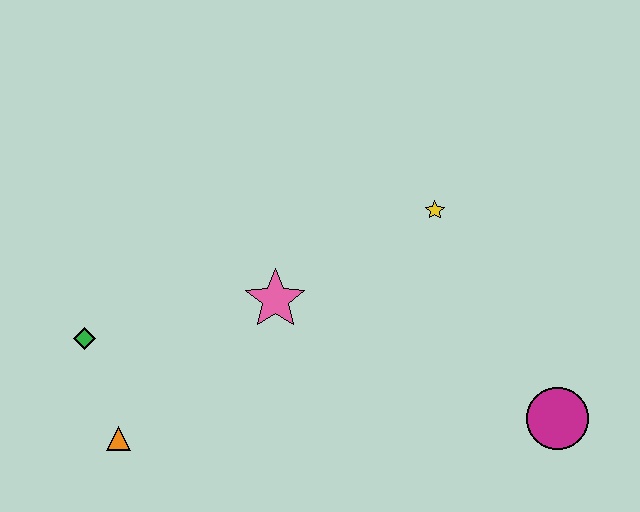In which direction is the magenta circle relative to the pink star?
The magenta circle is to the right of the pink star.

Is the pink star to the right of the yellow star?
No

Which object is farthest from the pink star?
The magenta circle is farthest from the pink star.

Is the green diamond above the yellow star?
No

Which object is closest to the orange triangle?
The green diamond is closest to the orange triangle.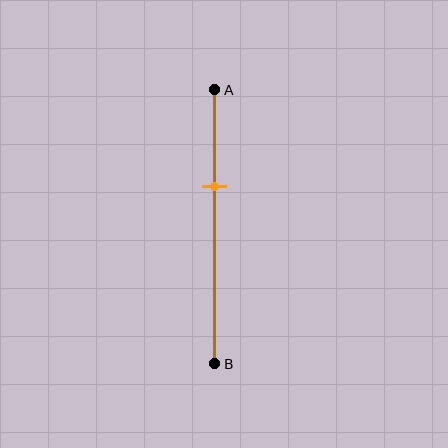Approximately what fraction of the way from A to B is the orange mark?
The orange mark is approximately 35% of the way from A to B.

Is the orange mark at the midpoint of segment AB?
No, the mark is at about 35% from A, not at the 50% midpoint.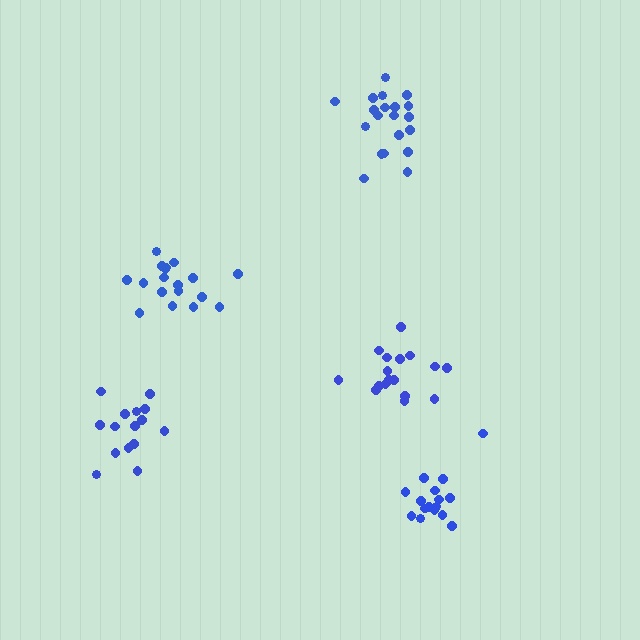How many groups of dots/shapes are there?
There are 5 groups.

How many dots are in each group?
Group 1: 15 dots, Group 2: 20 dots, Group 3: 17 dots, Group 4: 18 dots, Group 5: 16 dots (86 total).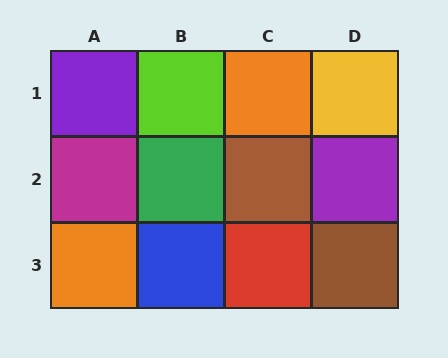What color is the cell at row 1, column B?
Lime.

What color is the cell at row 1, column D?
Yellow.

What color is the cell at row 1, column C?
Orange.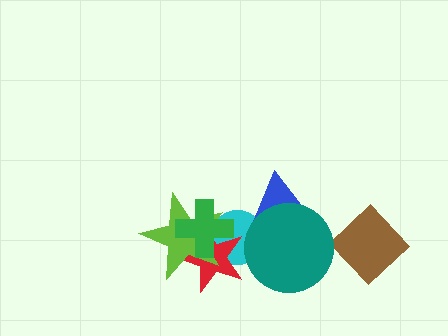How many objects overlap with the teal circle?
2 objects overlap with the teal circle.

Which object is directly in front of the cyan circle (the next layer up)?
The red star is directly in front of the cyan circle.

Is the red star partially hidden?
Yes, it is partially covered by another shape.